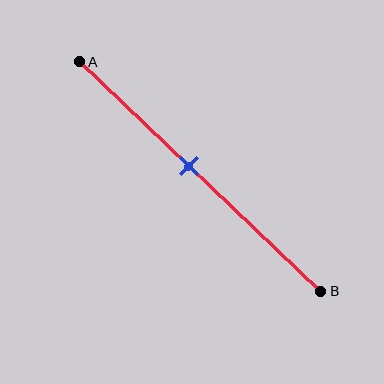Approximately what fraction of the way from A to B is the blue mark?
The blue mark is approximately 45% of the way from A to B.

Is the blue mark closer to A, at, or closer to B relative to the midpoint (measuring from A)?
The blue mark is closer to point A than the midpoint of segment AB.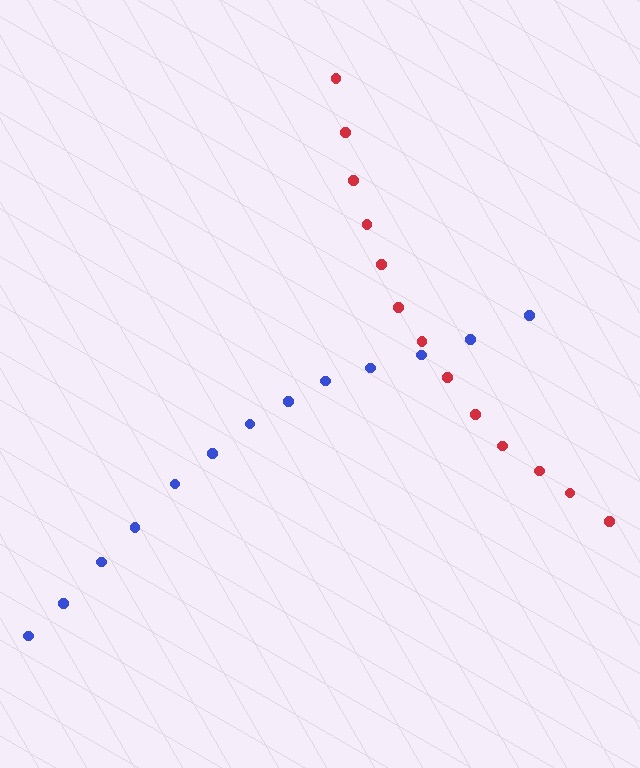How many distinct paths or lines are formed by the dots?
There are 2 distinct paths.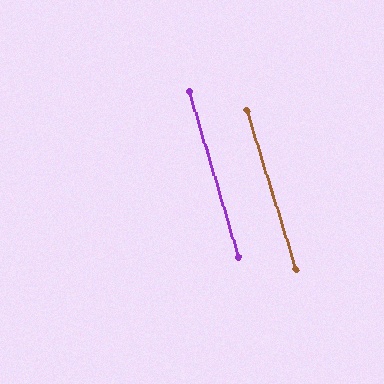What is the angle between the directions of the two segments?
Approximately 1 degree.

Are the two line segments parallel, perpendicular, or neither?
Parallel — their directions differ by only 0.7°.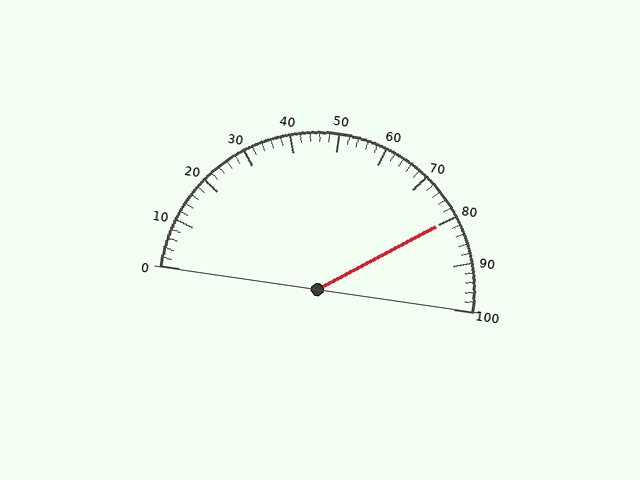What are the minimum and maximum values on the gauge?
The gauge ranges from 0 to 100.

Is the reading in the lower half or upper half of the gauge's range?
The reading is in the upper half of the range (0 to 100).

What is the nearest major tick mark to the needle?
The nearest major tick mark is 80.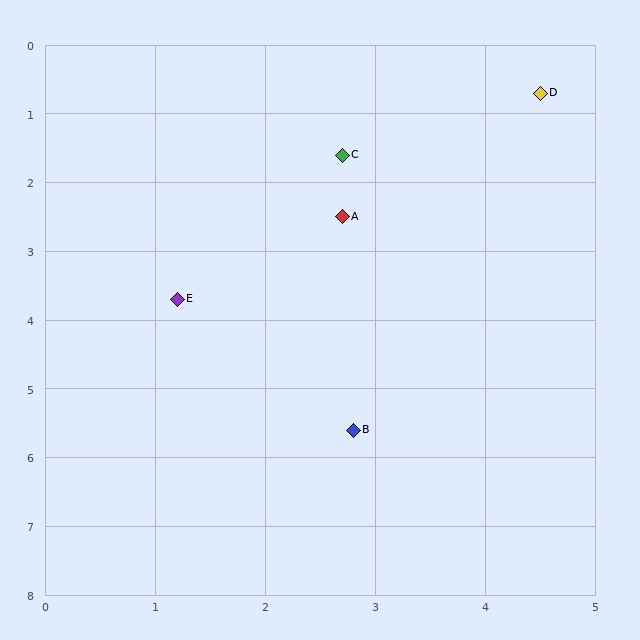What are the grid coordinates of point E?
Point E is at approximately (1.2, 3.7).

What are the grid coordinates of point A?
Point A is at approximately (2.7, 2.5).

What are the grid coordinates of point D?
Point D is at approximately (4.5, 0.7).